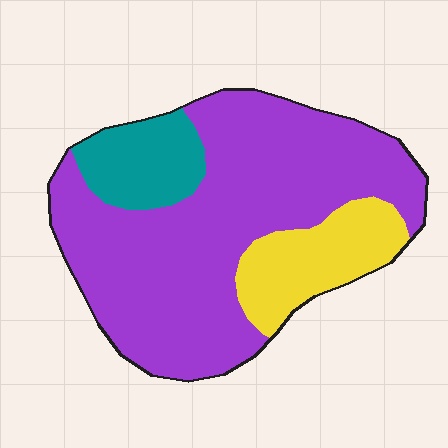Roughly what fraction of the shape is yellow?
Yellow covers 17% of the shape.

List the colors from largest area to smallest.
From largest to smallest: purple, yellow, teal.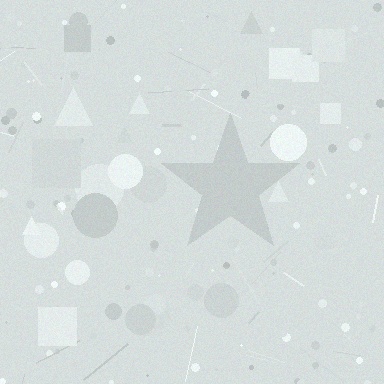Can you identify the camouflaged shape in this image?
The camouflaged shape is a star.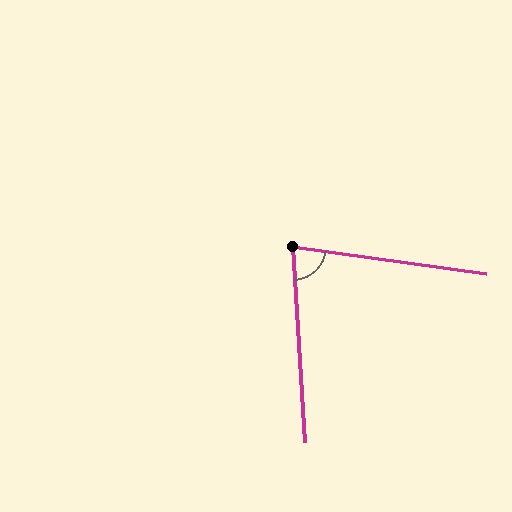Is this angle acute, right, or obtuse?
It is acute.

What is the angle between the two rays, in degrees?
Approximately 78 degrees.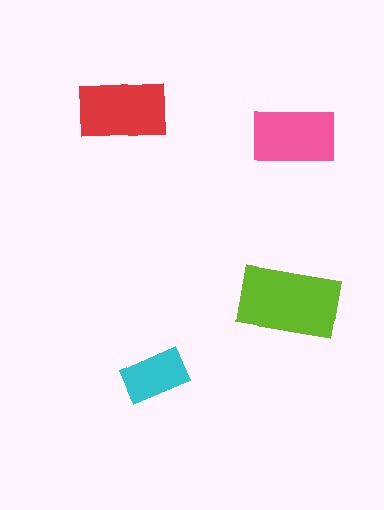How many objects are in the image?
There are 4 objects in the image.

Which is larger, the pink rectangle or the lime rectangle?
The lime one.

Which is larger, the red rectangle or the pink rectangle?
The red one.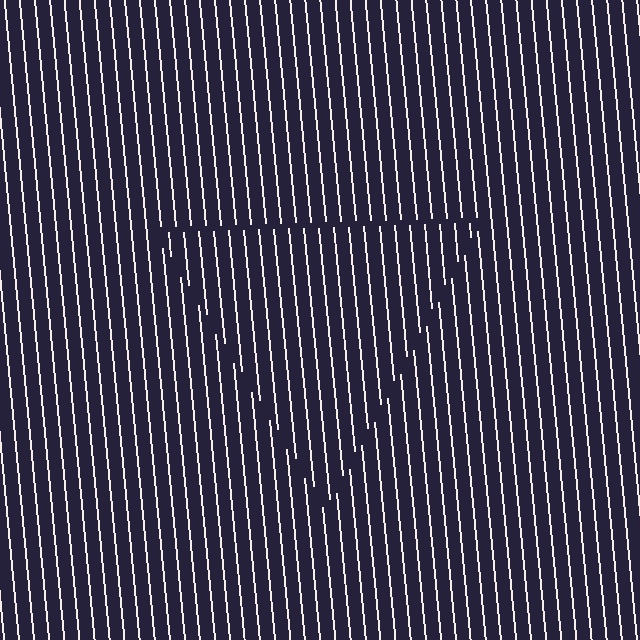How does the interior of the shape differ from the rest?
The interior of the shape contains the same grating, shifted by half a period — the contour is defined by the phase discontinuity where line-ends from the inner and outer gratings abut.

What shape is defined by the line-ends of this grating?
An illusory triangle. The interior of the shape contains the same grating, shifted by half a period — the contour is defined by the phase discontinuity where line-ends from the inner and outer gratings abut.